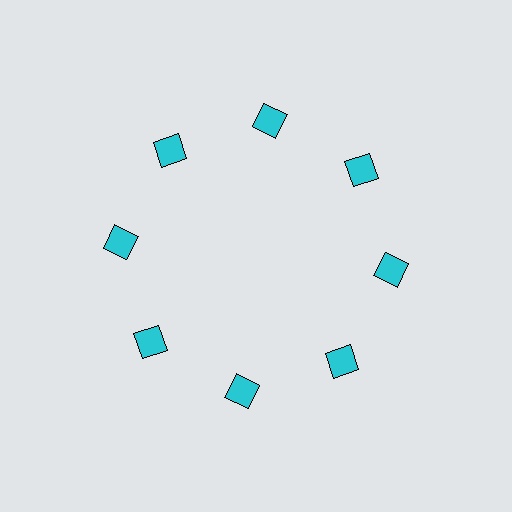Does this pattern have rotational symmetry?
Yes, this pattern has 8-fold rotational symmetry. It looks the same after rotating 45 degrees around the center.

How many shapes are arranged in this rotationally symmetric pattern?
There are 8 shapes, arranged in 8 groups of 1.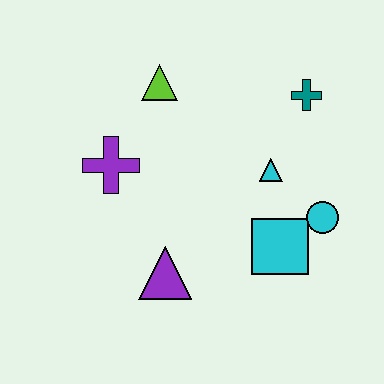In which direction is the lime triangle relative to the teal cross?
The lime triangle is to the left of the teal cross.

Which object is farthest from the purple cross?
The cyan circle is farthest from the purple cross.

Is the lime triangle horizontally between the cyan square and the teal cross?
No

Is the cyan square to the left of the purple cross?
No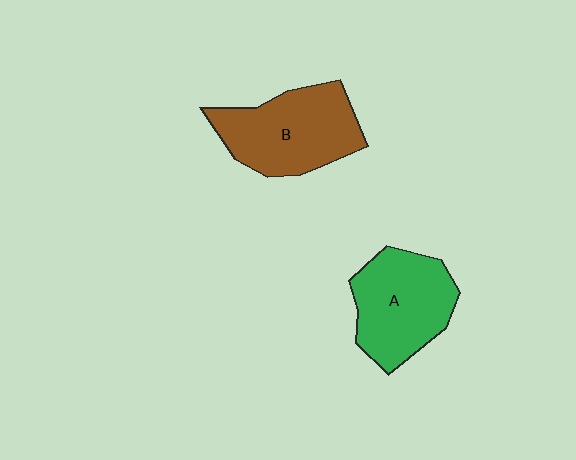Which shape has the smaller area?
Shape A (green).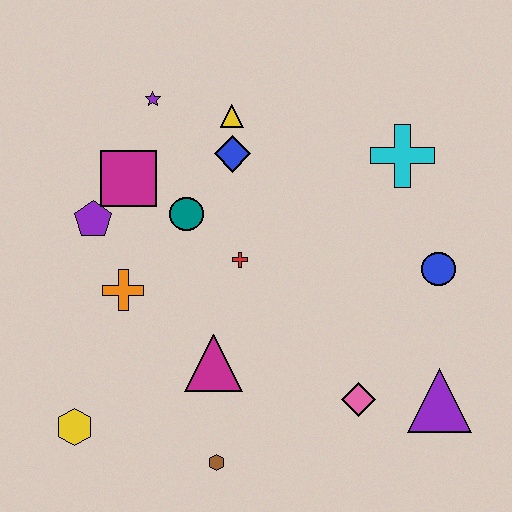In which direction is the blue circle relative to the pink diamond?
The blue circle is above the pink diamond.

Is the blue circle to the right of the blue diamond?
Yes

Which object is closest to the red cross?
The teal circle is closest to the red cross.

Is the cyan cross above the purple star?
No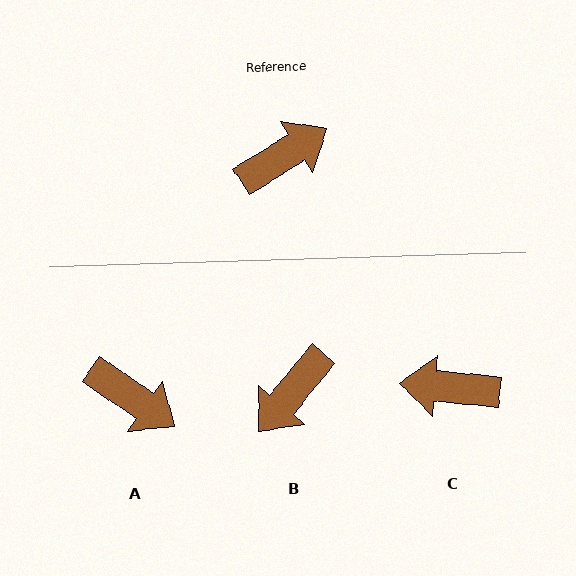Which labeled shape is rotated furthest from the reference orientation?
B, about 162 degrees away.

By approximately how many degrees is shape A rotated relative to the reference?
Approximately 66 degrees clockwise.